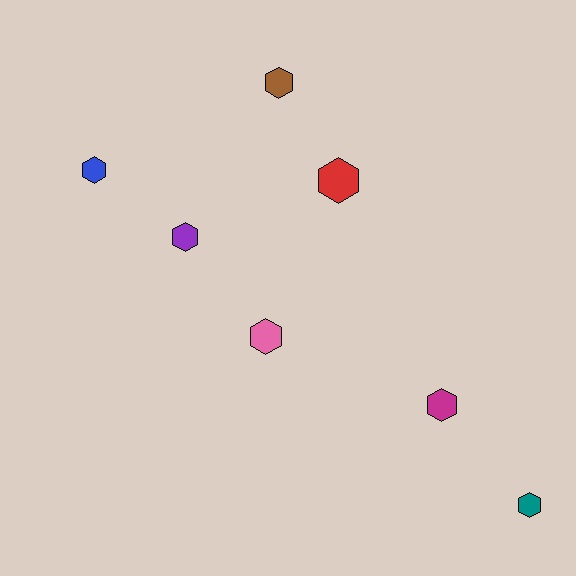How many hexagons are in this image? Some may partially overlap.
There are 7 hexagons.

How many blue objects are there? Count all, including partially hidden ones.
There is 1 blue object.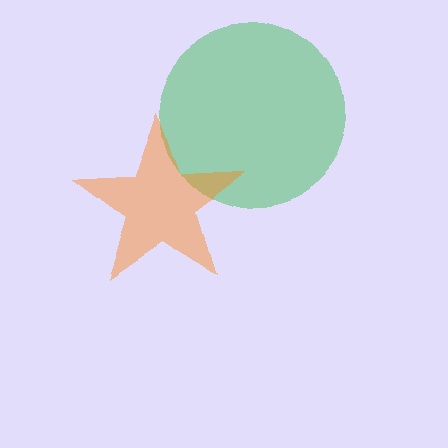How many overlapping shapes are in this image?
There are 2 overlapping shapes in the image.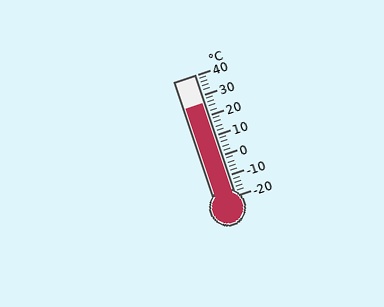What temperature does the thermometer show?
The thermometer shows approximately 26°C.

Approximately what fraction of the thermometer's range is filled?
The thermometer is filled to approximately 75% of its range.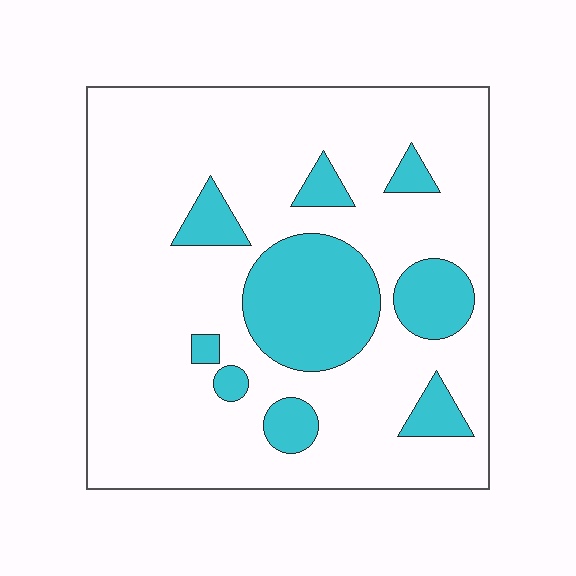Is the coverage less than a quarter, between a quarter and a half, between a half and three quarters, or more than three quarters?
Less than a quarter.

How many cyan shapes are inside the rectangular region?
9.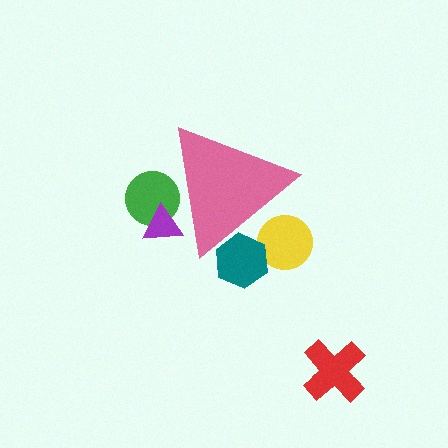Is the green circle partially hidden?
Yes, the green circle is partially hidden behind the pink triangle.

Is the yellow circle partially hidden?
Yes, the yellow circle is partially hidden behind the pink triangle.